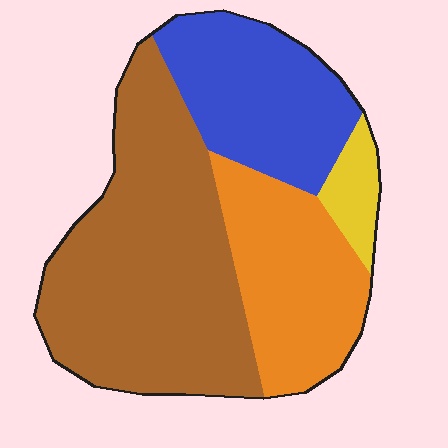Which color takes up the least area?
Yellow, at roughly 5%.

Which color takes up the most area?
Brown, at roughly 45%.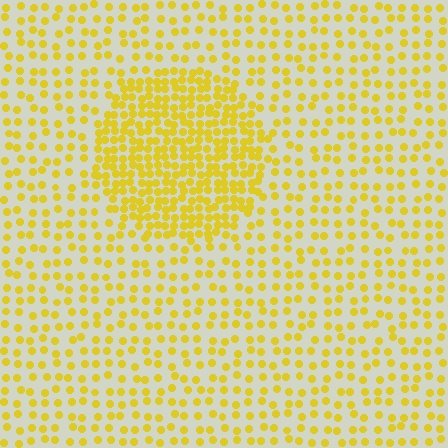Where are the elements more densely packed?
The elements are more densely packed inside the circle boundary.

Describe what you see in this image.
The image contains small yellow elements arranged at two different densities. A circle-shaped region is visible where the elements are more densely packed than the surrounding area.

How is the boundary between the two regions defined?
The boundary is defined by a change in element density (approximately 2.3x ratio). All elements are the same color, size, and shape.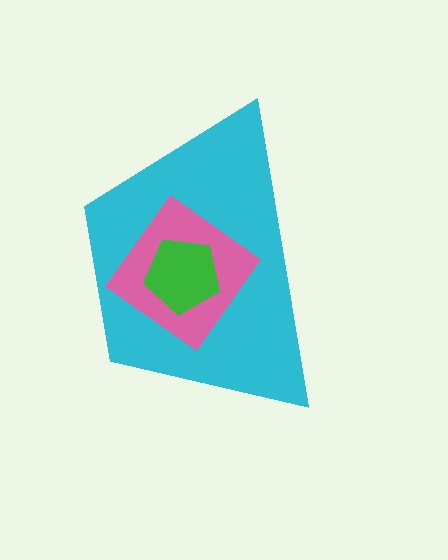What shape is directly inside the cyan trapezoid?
The pink diamond.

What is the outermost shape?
The cyan trapezoid.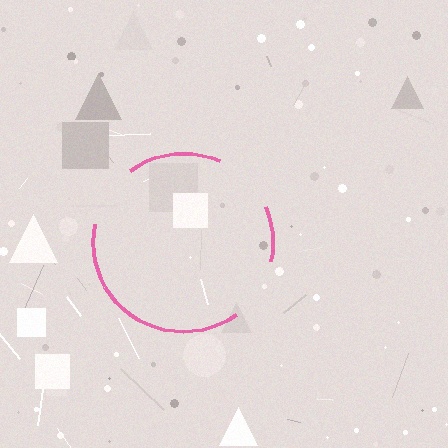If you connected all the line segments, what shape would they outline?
They would outline a circle.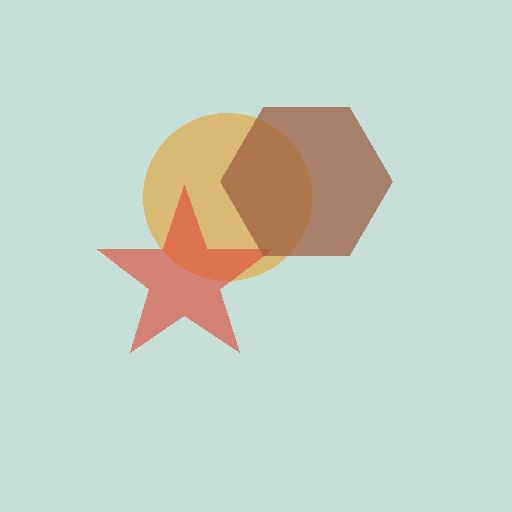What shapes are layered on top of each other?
The layered shapes are: an orange circle, a red star, a brown hexagon.